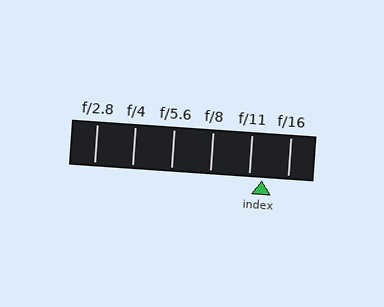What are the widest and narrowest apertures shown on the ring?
The widest aperture shown is f/2.8 and the narrowest is f/16.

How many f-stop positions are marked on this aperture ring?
There are 6 f-stop positions marked.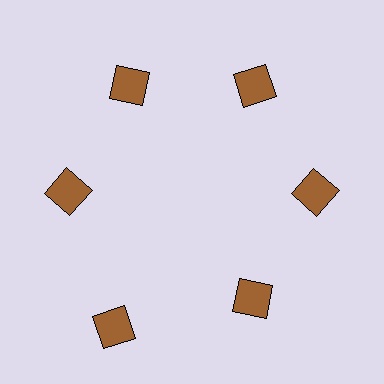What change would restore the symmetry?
The symmetry would be restored by moving it inward, back onto the ring so that all 6 squares sit at equal angles and equal distance from the center.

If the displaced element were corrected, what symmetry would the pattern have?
It would have 6-fold rotational symmetry — the pattern would map onto itself every 60 degrees.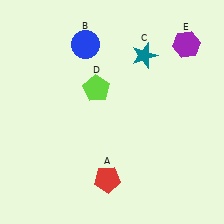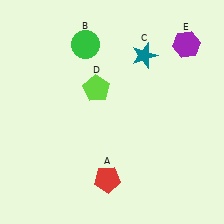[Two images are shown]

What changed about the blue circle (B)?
In Image 1, B is blue. In Image 2, it changed to green.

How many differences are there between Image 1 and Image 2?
There is 1 difference between the two images.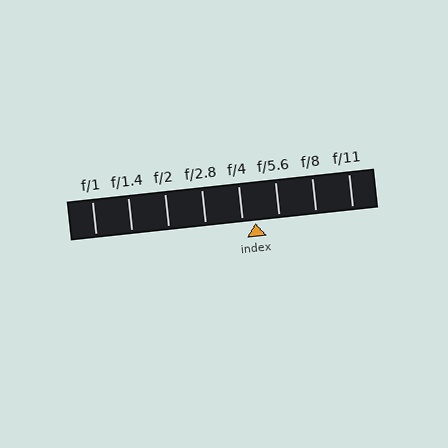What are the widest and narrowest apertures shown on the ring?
The widest aperture shown is f/1 and the narrowest is f/11.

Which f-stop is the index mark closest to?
The index mark is closest to f/4.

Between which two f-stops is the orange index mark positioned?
The index mark is between f/4 and f/5.6.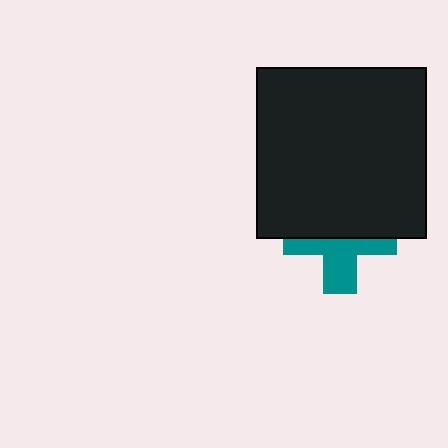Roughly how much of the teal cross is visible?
About half of it is visible (roughly 47%).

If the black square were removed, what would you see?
You would see the complete teal cross.